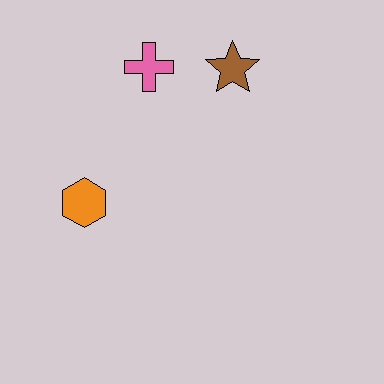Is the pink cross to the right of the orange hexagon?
Yes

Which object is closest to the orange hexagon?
The pink cross is closest to the orange hexagon.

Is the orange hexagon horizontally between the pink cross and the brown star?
No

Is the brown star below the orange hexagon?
No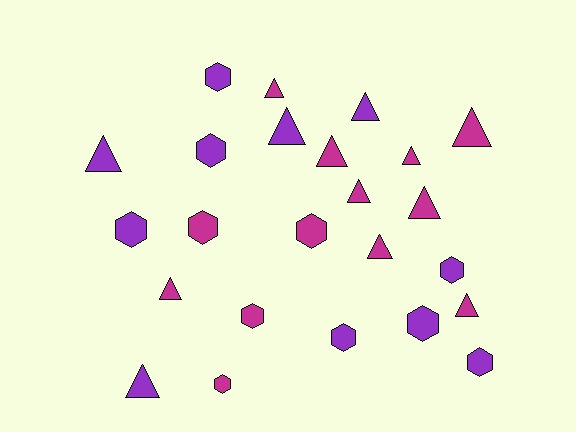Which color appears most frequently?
Magenta, with 13 objects.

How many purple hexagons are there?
There are 7 purple hexagons.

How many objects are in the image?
There are 24 objects.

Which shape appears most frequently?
Triangle, with 13 objects.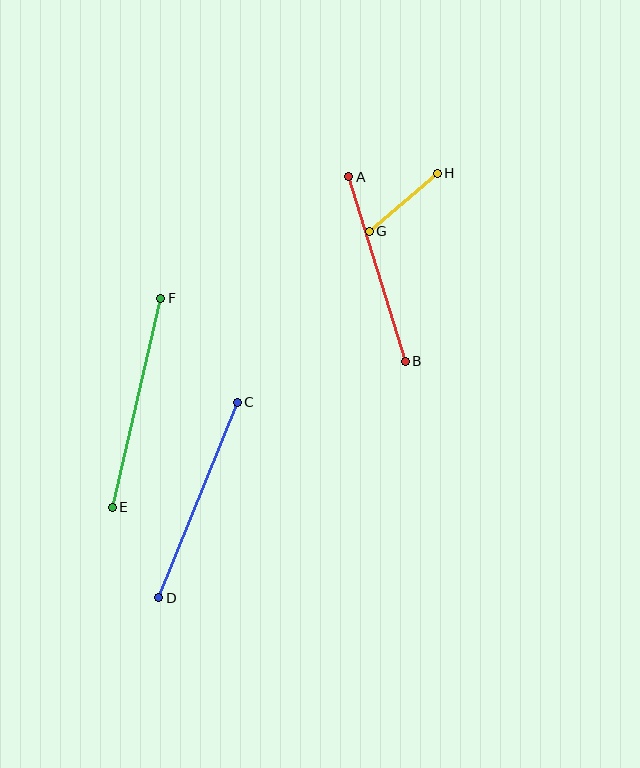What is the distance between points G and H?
The distance is approximately 89 pixels.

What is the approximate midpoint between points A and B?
The midpoint is at approximately (377, 269) pixels.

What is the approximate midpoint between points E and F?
The midpoint is at approximately (136, 403) pixels.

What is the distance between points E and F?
The distance is approximately 214 pixels.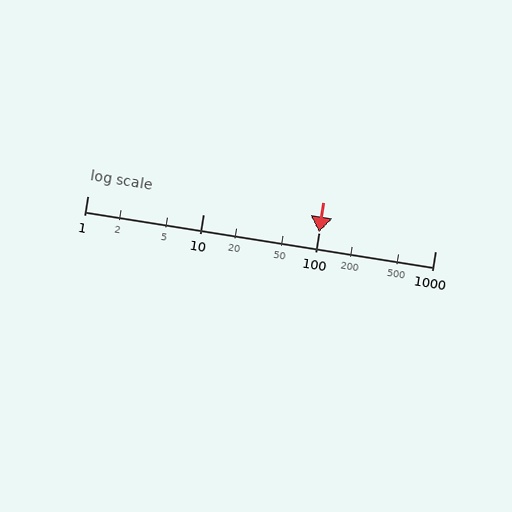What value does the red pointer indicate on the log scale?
The pointer indicates approximately 100.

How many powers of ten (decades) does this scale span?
The scale spans 3 decades, from 1 to 1000.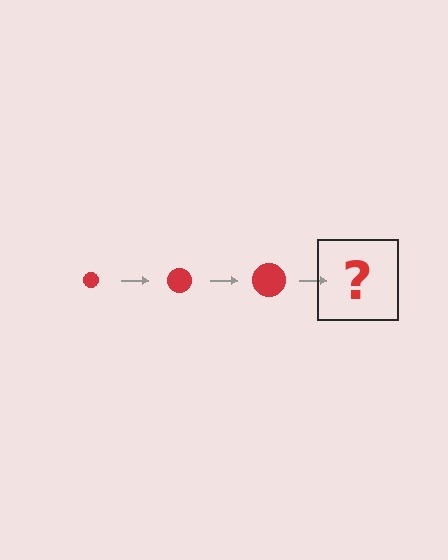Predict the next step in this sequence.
The next step is a red circle, larger than the previous one.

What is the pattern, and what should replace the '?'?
The pattern is that the circle gets progressively larger each step. The '?' should be a red circle, larger than the previous one.